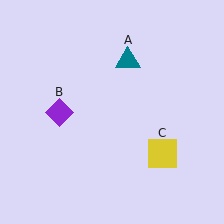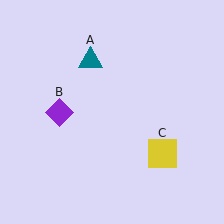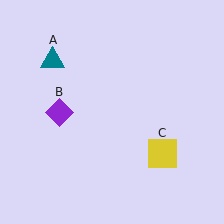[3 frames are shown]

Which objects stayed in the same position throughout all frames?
Purple diamond (object B) and yellow square (object C) remained stationary.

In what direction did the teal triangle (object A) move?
The teal triangle (object A) moved left.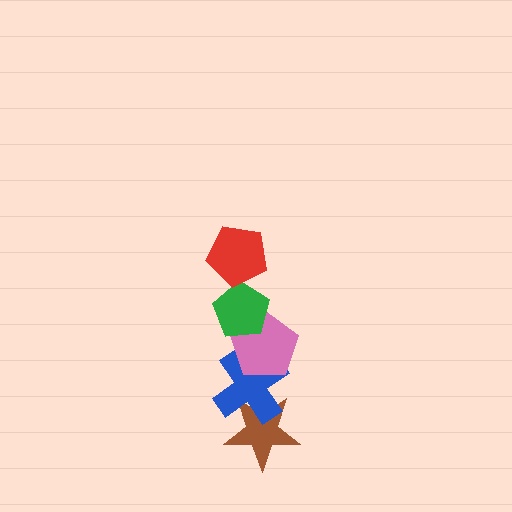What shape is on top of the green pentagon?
The red pentagon is on top of the green pentagon.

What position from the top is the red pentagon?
The red pentagon is 1st from the top.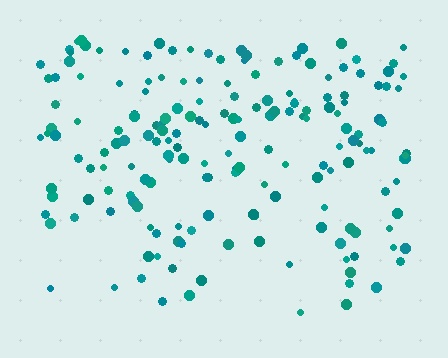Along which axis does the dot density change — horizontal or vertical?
Vertical.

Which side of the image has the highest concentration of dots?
The top.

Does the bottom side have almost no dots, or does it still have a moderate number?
Still a moderate number, just noticeably fewer than the top.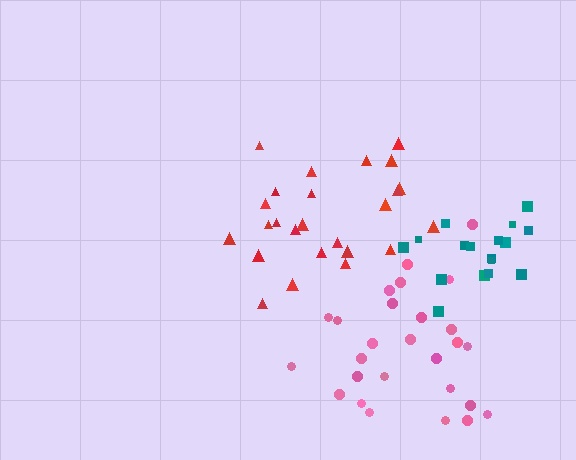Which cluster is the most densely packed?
Red.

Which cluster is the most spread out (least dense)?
Pink.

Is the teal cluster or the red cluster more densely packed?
Red.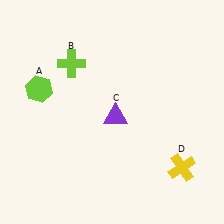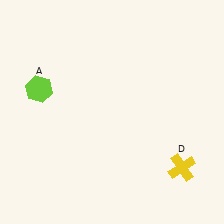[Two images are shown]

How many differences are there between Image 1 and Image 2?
There are 2 differences between the two images.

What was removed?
The purple triangle (C), the lime cross (B) were removed in Image 2.